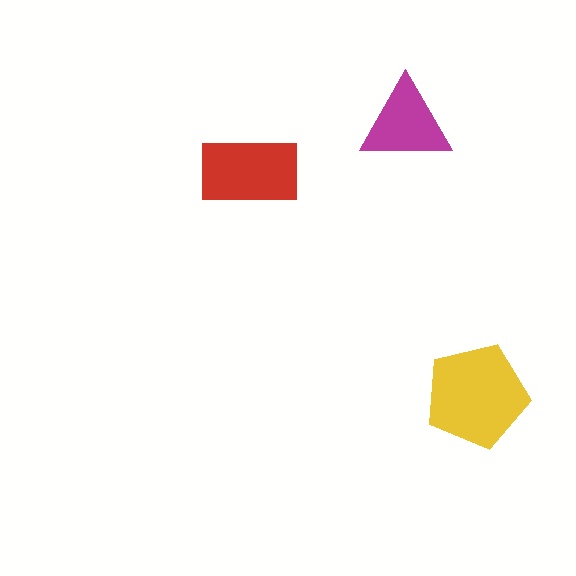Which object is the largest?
The yellow pentagon.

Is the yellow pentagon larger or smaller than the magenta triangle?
Larger.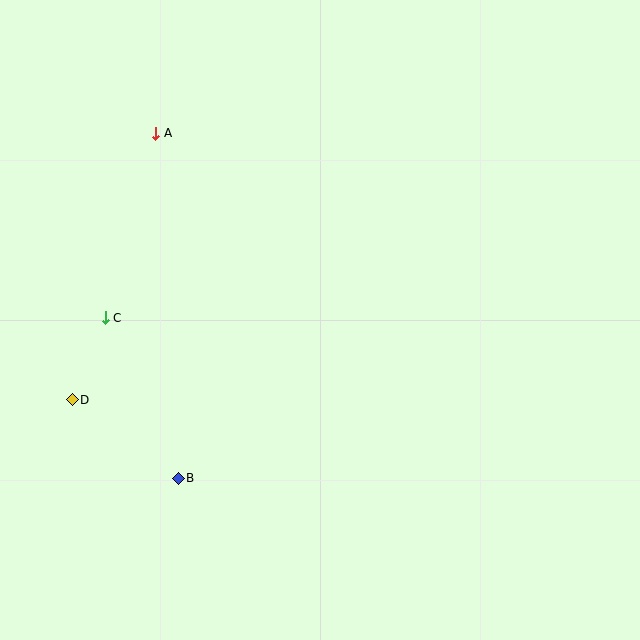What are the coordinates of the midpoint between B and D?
The midpoint between B and D is at (125, 439).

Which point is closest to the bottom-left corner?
Point B is closest to the bottom-left corner.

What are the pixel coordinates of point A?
Point A is at (156, 133).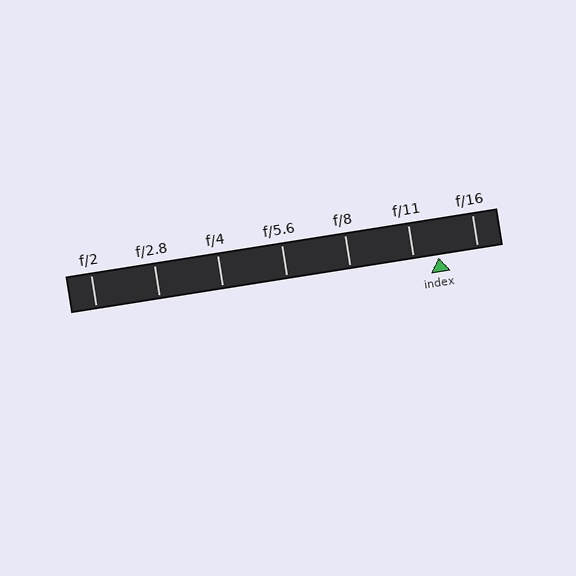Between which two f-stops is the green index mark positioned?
The index mark is between f/11 and f/16.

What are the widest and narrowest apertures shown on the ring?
The widest aperture shown is f/2 and the narrowest is f/16.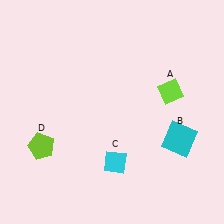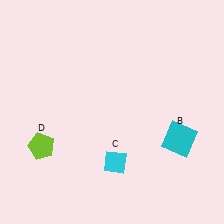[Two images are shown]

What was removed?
The lime diamond (A) was removed in Image 2.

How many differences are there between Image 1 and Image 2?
There is 1 difference between the two images.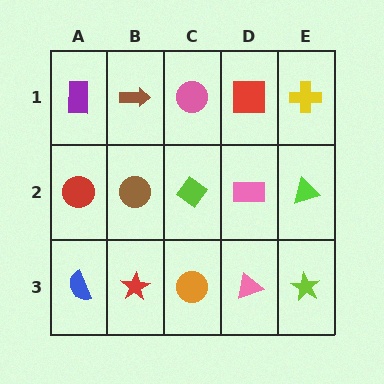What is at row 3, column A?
A blue semicircle.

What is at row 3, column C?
An orange circle.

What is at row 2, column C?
A lime diamond.